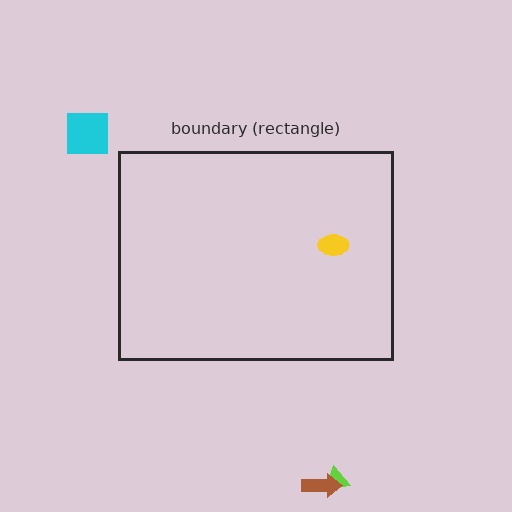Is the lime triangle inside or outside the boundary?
Outside.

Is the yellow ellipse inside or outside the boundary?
Inside.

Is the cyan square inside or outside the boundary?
Outside.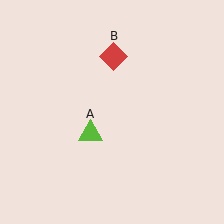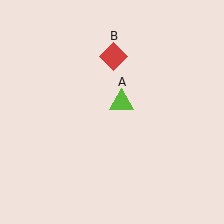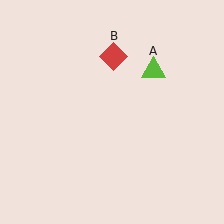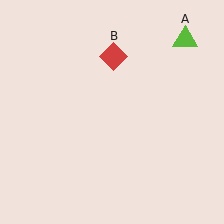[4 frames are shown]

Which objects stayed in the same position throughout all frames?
Red diamond (object B) remained stationary.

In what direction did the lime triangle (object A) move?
The lime triangle (object A) moved up and to the right.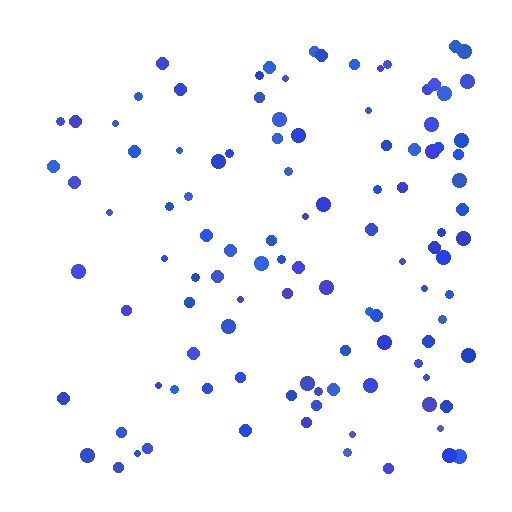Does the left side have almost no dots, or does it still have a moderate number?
Still a moderate number, just noticeably fewer than the right.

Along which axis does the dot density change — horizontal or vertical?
Horizontal.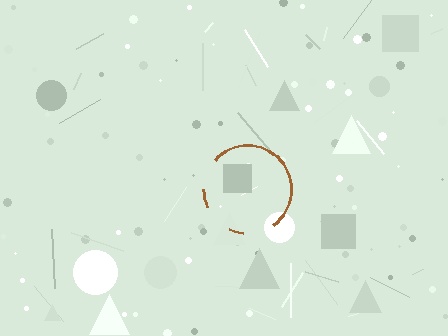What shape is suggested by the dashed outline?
The dashed outline suggests a circle.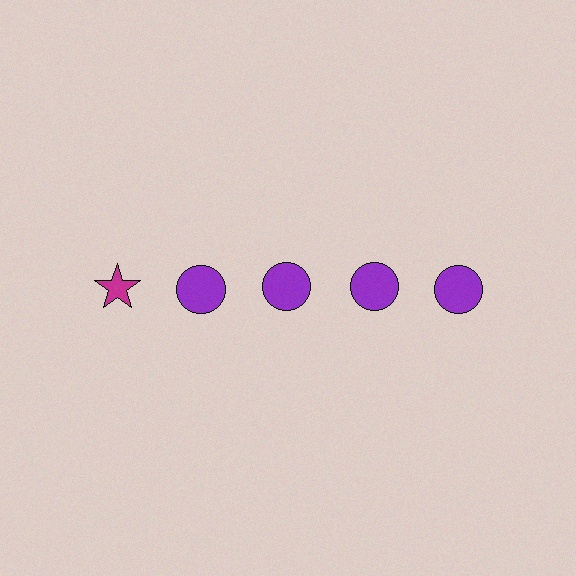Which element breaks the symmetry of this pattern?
The magenta star in the top row, leftmost column breaks the symmetry. All other shapes are purple circles.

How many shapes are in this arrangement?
There are 5 shapes arranged in a grid pattern.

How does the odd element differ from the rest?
It differs in both color (magenta instead of purple) and shape (star instead of circle).